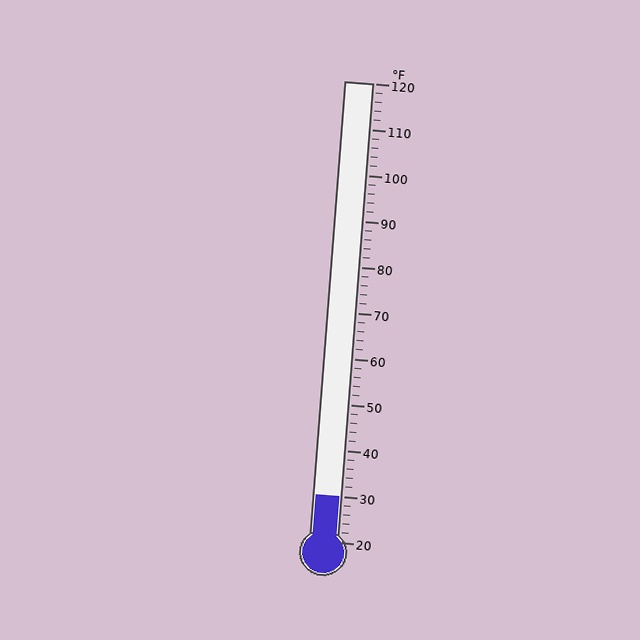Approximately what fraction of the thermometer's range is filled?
The thermometer is filled to approximately 10% of its range.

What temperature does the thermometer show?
The thermometer shows approximately 30°F.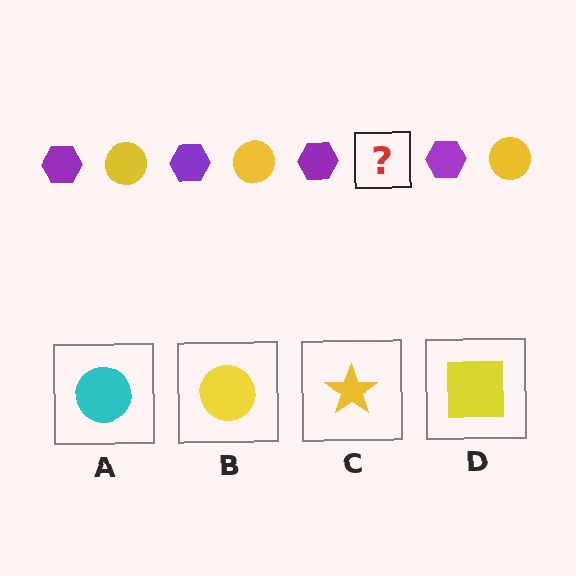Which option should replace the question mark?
Option B.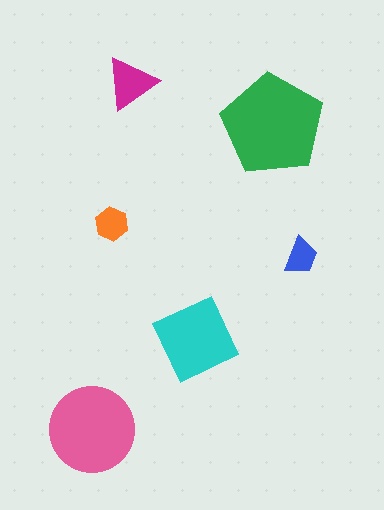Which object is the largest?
The green pentagon.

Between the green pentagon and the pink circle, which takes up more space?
The green pentagon.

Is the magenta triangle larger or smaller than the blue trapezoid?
Larger.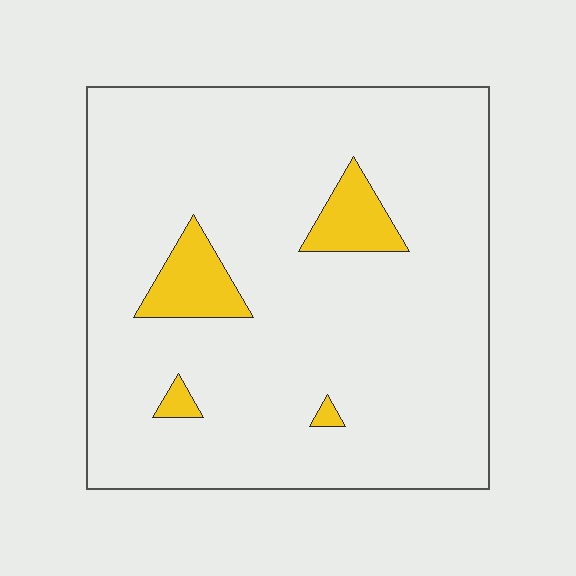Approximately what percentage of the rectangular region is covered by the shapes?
Approximately 10%.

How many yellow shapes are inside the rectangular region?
4.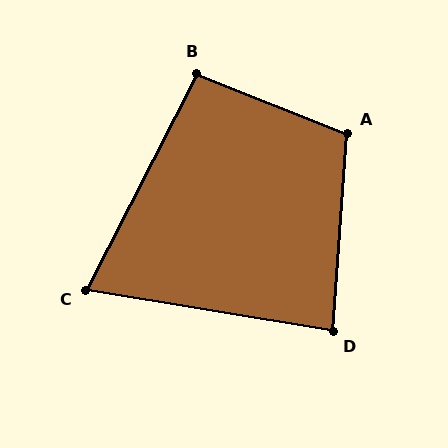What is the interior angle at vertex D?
Approximately 85 degrees (acute).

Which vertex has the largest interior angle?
A, at approximately 107 degrees.